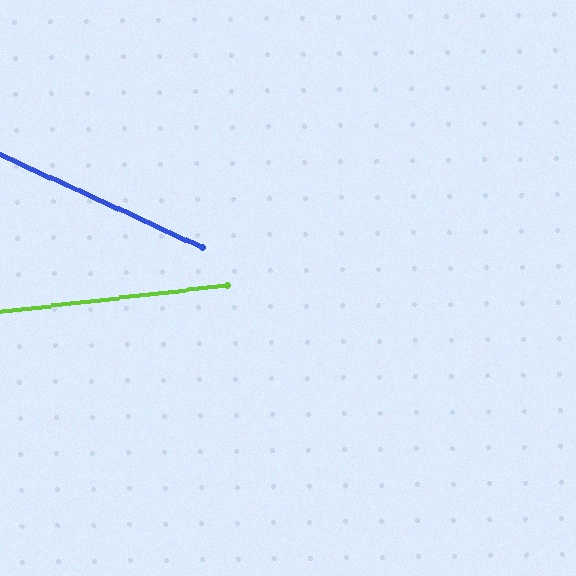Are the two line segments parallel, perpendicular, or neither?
Neither parallel nor perpendicular — they differ by about 31°.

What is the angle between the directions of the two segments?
Approximately 31 degrees.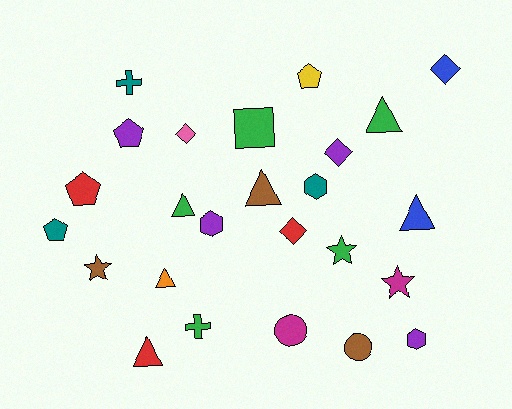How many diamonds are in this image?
There are 4 diamonds.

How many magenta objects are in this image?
There are 2 magenta objects.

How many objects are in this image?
There are 25 objects.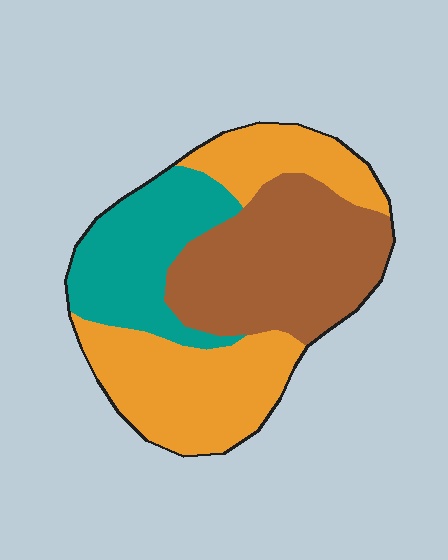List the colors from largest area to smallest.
From largest to smallest: orange, brown, teal.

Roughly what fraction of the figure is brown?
Brown takes up about three eighths (3/8) of the figure.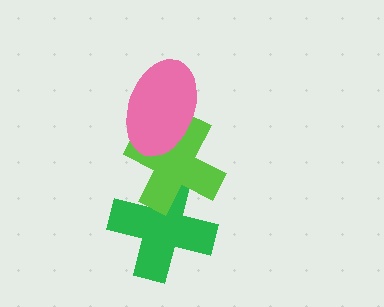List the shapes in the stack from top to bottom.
From top to bottom: the pink ellipse, the lime cross, the green cross.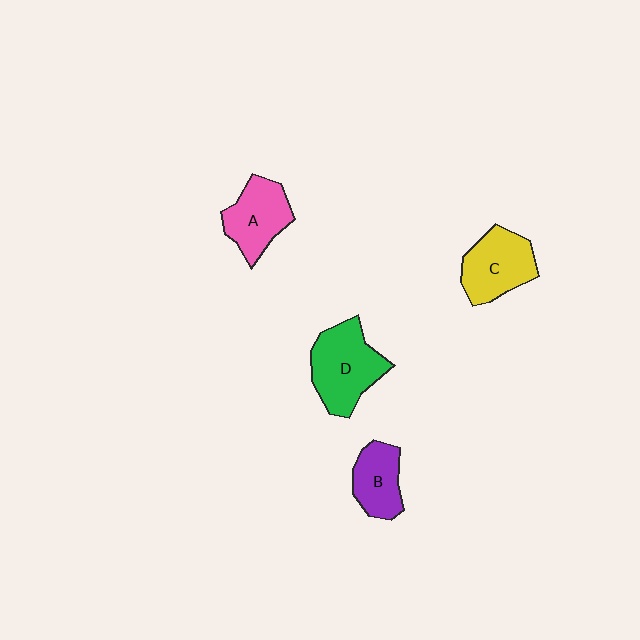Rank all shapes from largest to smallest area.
From largest to smallest: D (green), C (yellow), A (pink), B (purple).